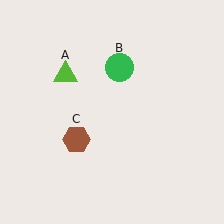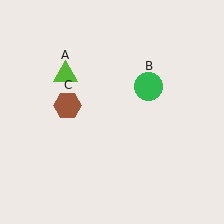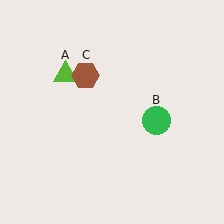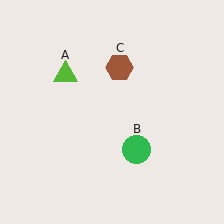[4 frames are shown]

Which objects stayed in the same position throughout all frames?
Lime triangle (object A) remained stationary.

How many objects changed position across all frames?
2 objects changed position: green circle (object B), brown hexagon (object C).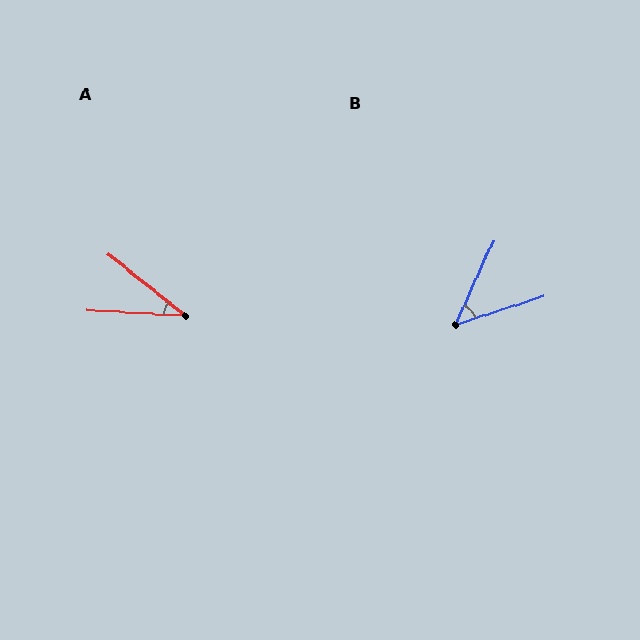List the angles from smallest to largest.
A (35°), B (48°).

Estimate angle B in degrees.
Approximately 48 degrees.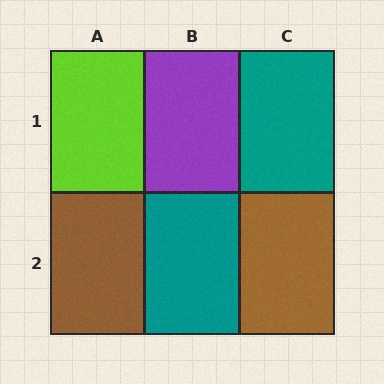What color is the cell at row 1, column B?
Purple.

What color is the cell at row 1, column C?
Teal.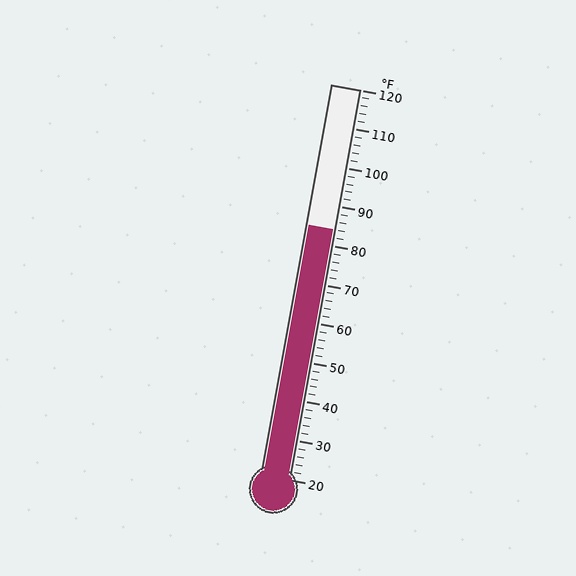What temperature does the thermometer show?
The thermometer shows approximately 84°F.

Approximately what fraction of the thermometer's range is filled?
The thermometer is filled to approximately 65% of its range.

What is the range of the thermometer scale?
The thermometer scale ranges from 20°F to 120°F.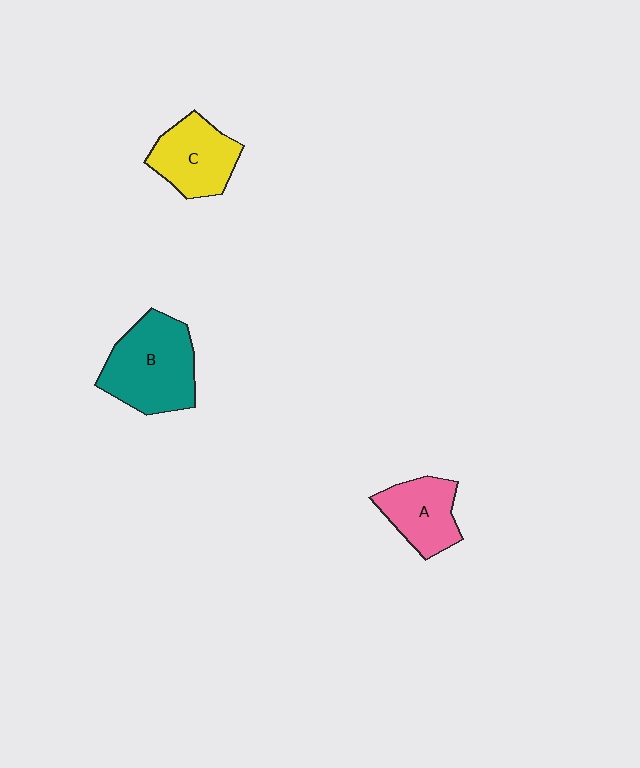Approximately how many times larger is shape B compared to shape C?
Approximately 1.4 times.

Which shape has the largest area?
Shape B (teal).